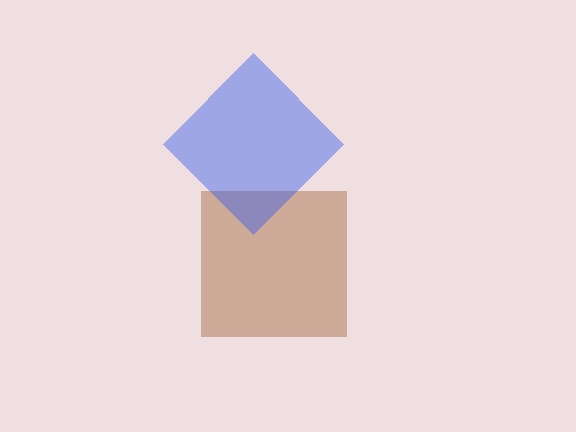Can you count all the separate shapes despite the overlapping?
Yes, there are 2 separate shapes.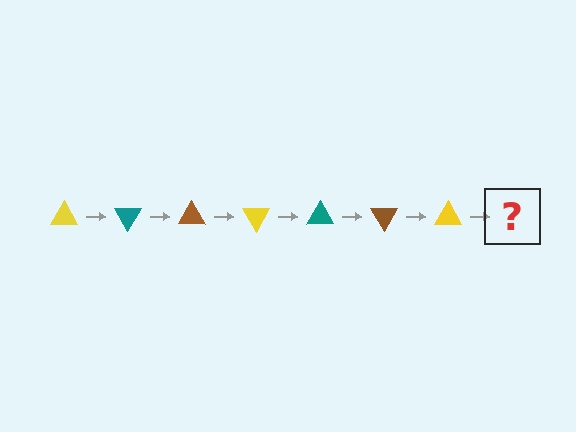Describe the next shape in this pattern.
It should be a teal triangle, rotated 420 degrees from the start.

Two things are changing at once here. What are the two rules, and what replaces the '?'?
The two rules are that it rotates 60 degrees each step and the color cycles through yellow, teal, and brown. The '?' should be a teal triangle, rotated 420 degrees from the start.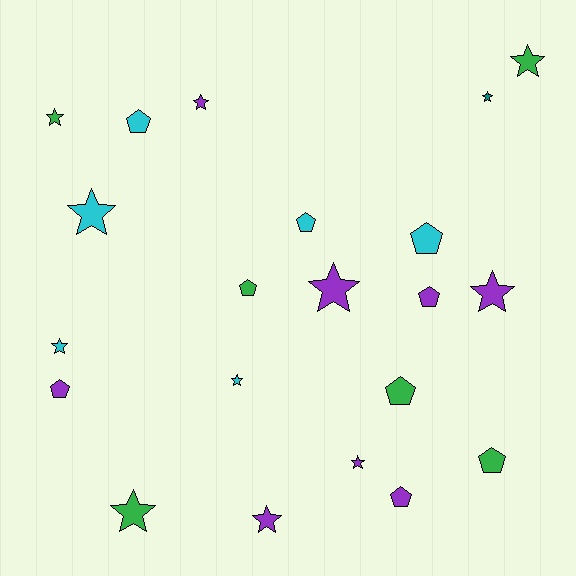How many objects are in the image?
There are 21 objects.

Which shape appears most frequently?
Star, with 12 objects.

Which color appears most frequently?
Purple, with 8 objects.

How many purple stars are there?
There are 5 purple stars.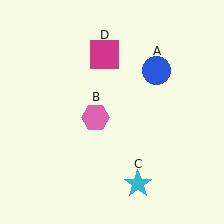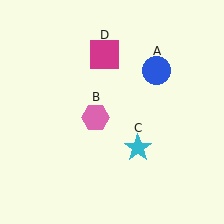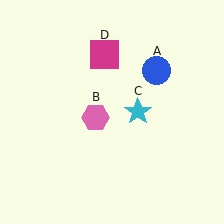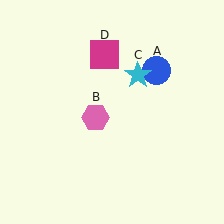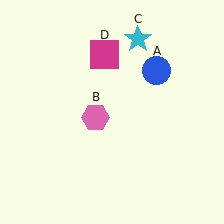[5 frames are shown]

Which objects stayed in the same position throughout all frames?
Blue circle (object A) and pink hexagon (object B) and magenta square (object D) remained stationary.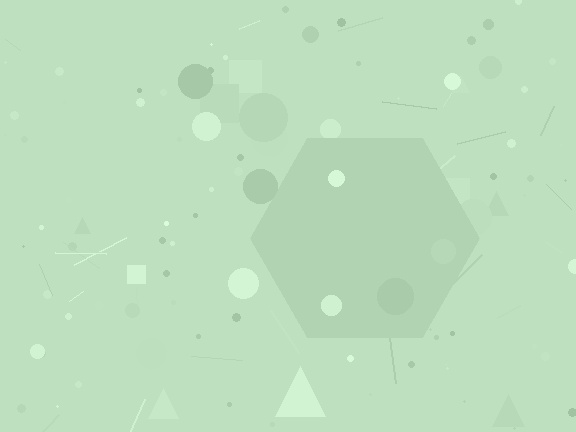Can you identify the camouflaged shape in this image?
The camouflaged shape is a hexagon.